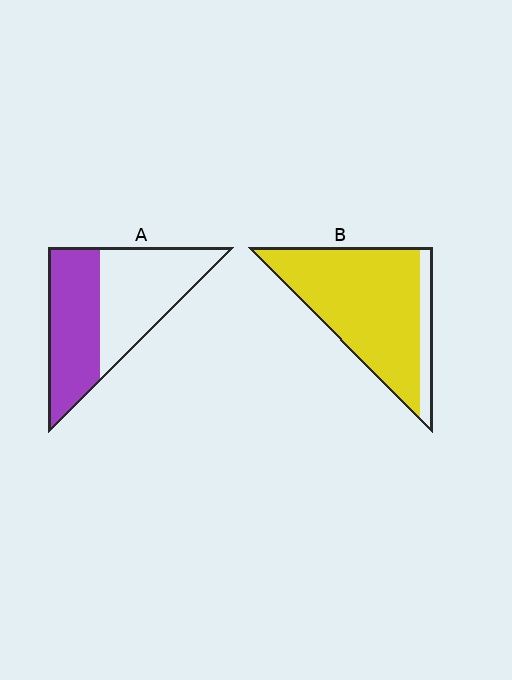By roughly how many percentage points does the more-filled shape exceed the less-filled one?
By roughly 40 percentage points (B over A).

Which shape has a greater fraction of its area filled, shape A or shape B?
Shape B.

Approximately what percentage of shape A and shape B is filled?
A is approximately 50% and B is approximately 85%.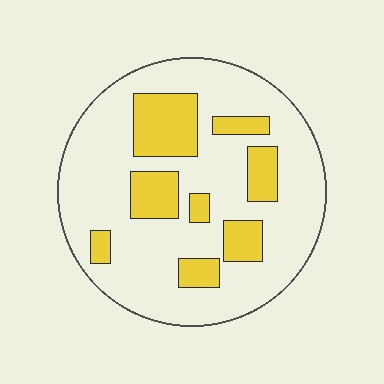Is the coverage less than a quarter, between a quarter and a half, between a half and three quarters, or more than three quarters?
Less than a quarter.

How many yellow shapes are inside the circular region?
8.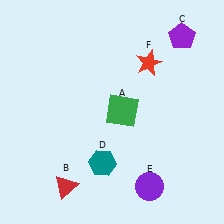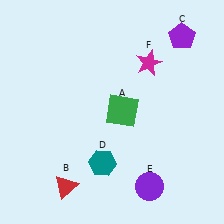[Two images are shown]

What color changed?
The star (F) changed from red in Image 1 to magenta in Image 2.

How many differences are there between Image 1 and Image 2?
There is 1 difference between the two images.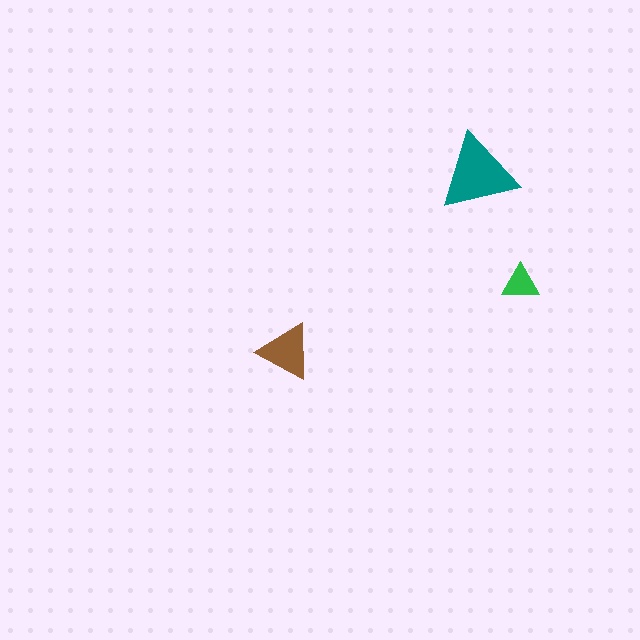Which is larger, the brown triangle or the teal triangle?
The teal one.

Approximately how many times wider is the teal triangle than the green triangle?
About 2 times wider.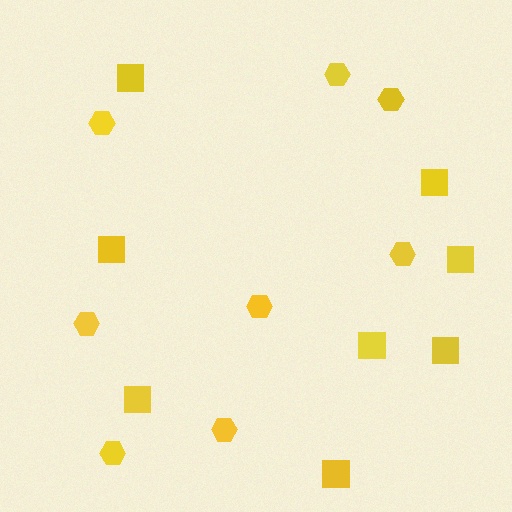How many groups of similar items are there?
There are 2 groups: one group of squares (8) and one group of hexagons (8).